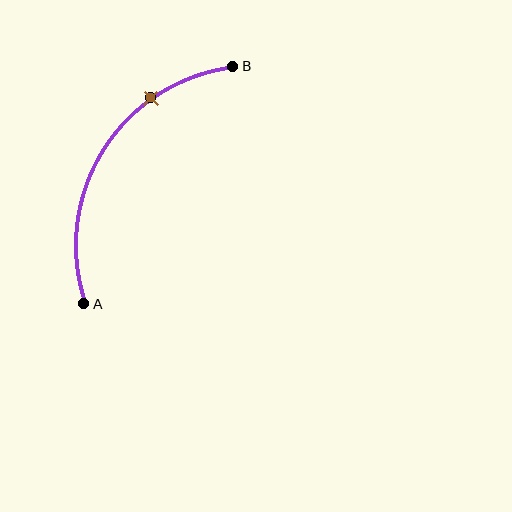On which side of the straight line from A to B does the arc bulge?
The arc bulges to the left of the straight line connecting A and B.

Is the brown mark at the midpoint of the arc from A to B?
No. The brown mark lies on the arc but is closer to endpoint B. The arc midpoint would be at the point on the curve equidistant along the arc from both A and B.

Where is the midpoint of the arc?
The arc midpoint is the point on the curve farthest from the straight line joining A and B. It sits to the left of that line.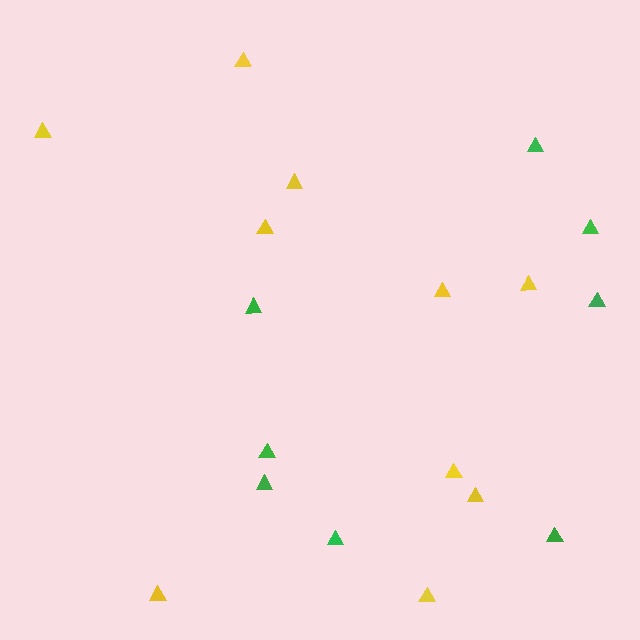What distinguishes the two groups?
There are 2 groups: one group of yellow triangles (10) and one group of green triangles (8).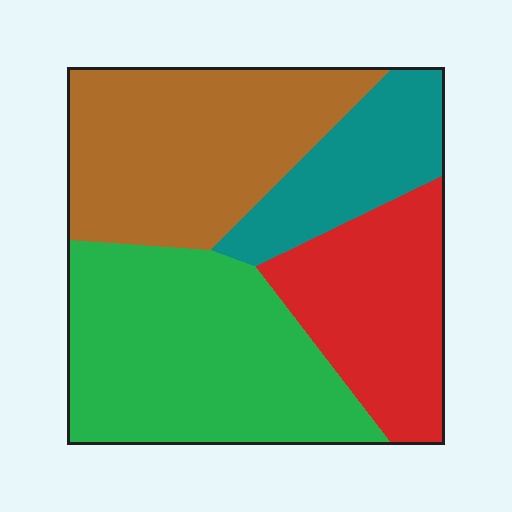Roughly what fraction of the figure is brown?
Brown takes up about one third (1/3) of the figure.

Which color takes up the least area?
Teal, at roughly 15%.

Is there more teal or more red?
Red.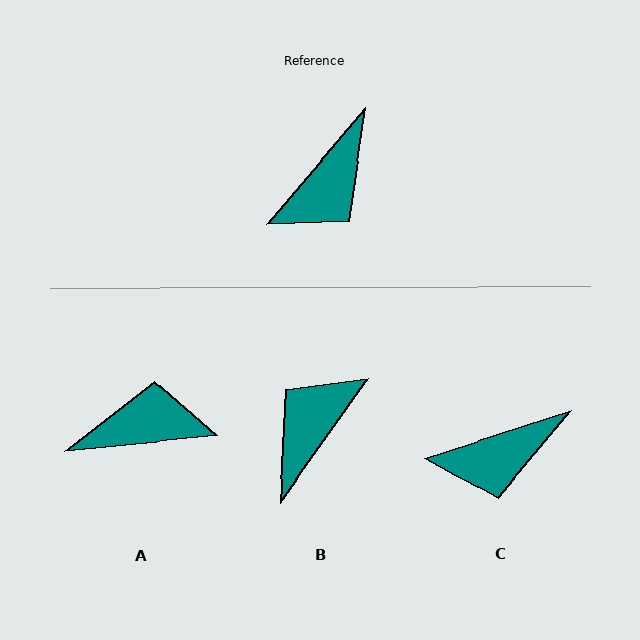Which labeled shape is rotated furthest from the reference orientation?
B, about 175 degrees away.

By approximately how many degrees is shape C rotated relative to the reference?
Approximately 32 degrees clockwise.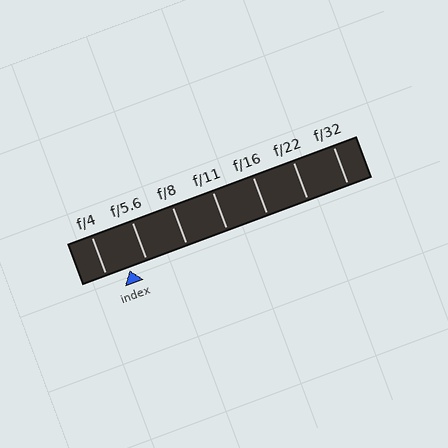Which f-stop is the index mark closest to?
The index mark is closest to f/5.6.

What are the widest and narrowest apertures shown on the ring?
The widest aperture shown is f/4 and the narrowest is f/32.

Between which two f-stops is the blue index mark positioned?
The index mark is between f/4 and f/5.6.